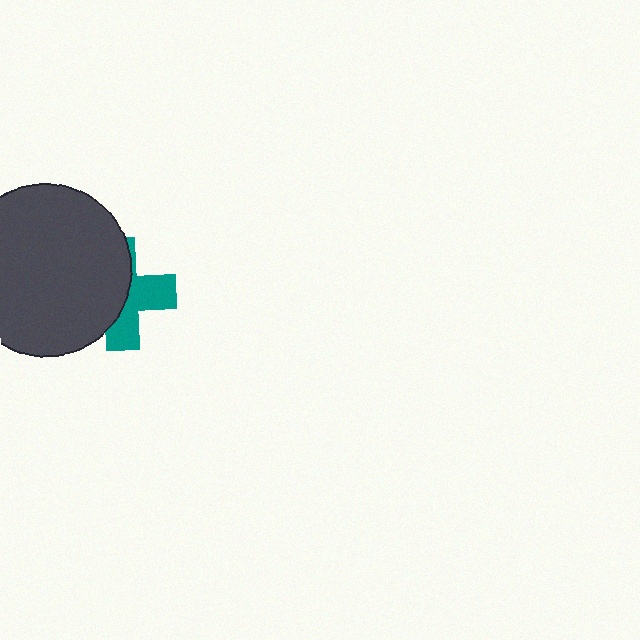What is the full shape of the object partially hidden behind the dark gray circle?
The partially hidden object is a teal cross.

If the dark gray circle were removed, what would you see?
You would see the complete teal cross.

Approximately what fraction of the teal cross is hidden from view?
Roughly 54% of the teal cross is hidden behind the dark gray circle.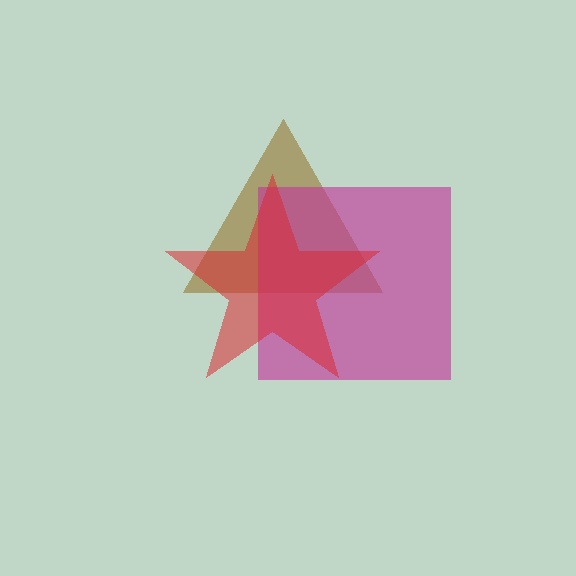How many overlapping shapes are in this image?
There are 3 overlapping shapes in the image.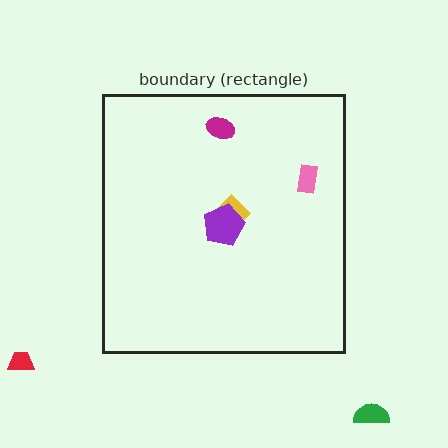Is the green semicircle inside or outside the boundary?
Outside.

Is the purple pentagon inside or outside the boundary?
Inside.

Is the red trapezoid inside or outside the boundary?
Outside.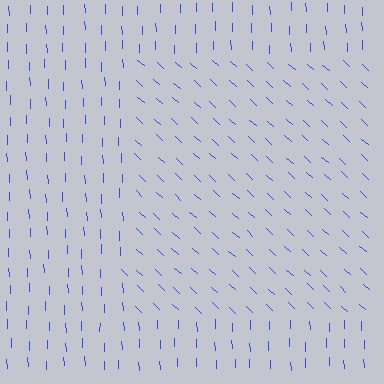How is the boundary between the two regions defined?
The boundary is defined purely by a change in line orientation (approximately 45 degrees difference). All lines are the same color and thickness.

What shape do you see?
I see a rectangle.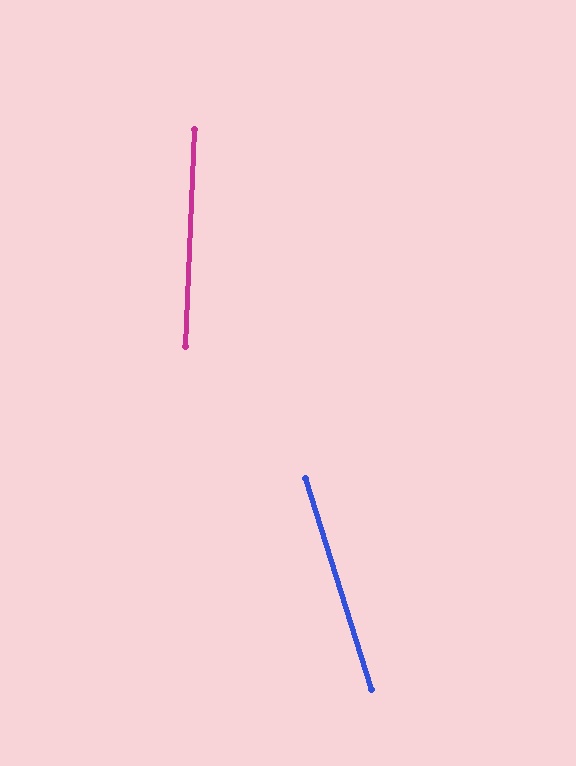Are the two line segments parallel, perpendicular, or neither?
Neither parallel nor perpendicular — they differ by about 20°.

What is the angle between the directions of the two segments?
Approximately 20 degrees.